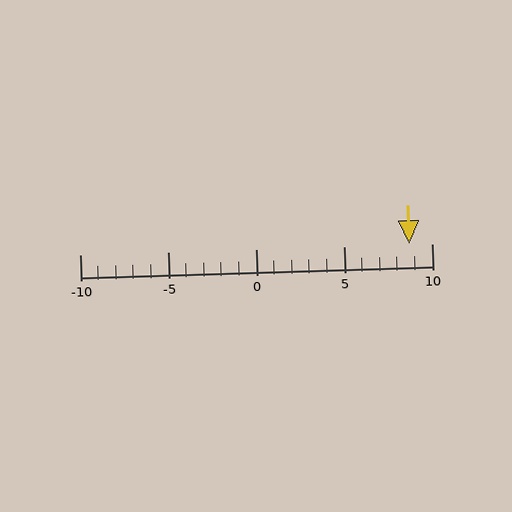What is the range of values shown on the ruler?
The ruler shows values from -10 to 10.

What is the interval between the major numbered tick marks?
The major tick marks are spaced 5 units apart.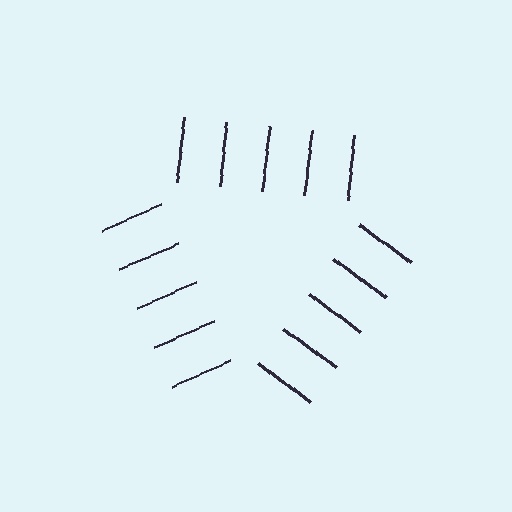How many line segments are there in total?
15 — 5 along each of the 3 edges.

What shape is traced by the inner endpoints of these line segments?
An illusory triangle — the line segments terminate on its edges but no continuous stroke is drawn.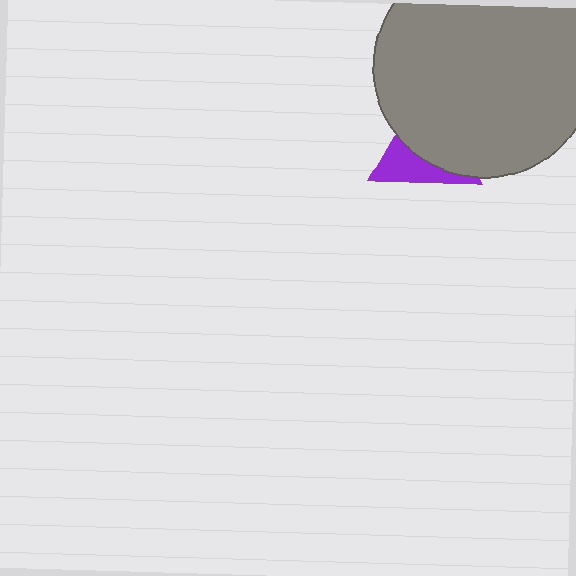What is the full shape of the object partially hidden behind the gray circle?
The partially hidden object is a purple triangle.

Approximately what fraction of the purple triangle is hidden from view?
Roughly 61% of the purple triangle is hidden behind the gray circle.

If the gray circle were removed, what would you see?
You would see the complete purple triangle.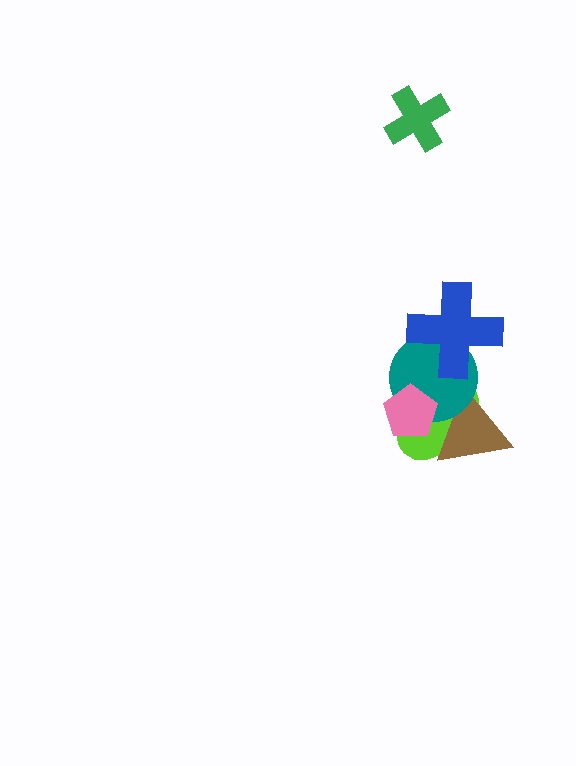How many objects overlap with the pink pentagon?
3 objects overlap with the pink pentagon.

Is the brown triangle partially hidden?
Yes, it is partially covered by another shape.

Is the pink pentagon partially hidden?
No, no other shape covers it.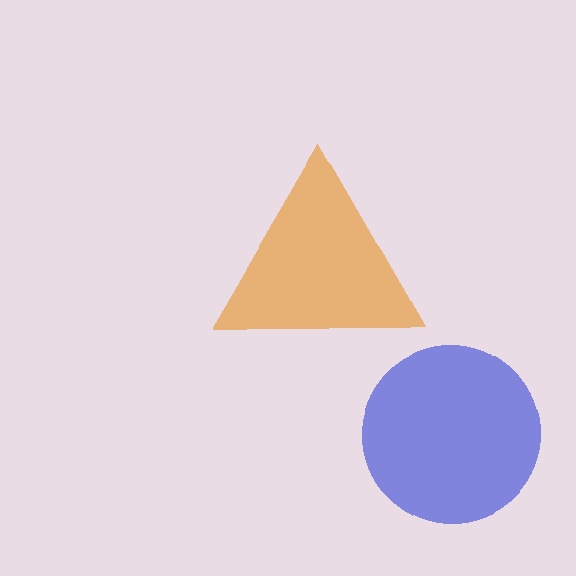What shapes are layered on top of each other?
The layered shapes are: a blue circle, an orange triangle.